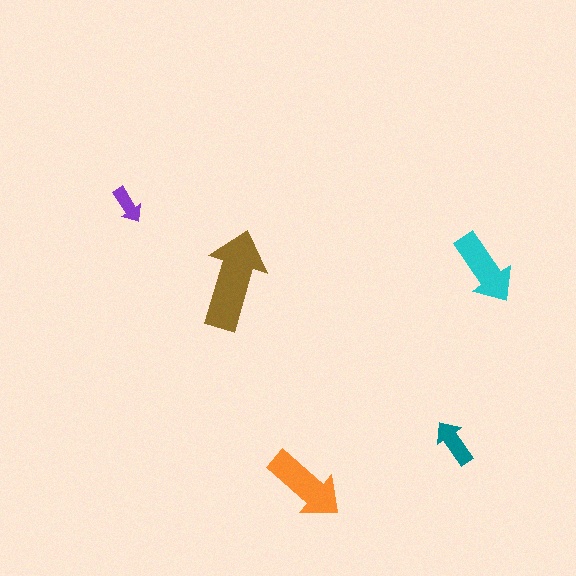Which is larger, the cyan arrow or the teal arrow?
The cyan one.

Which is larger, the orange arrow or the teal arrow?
The orange one.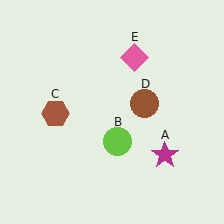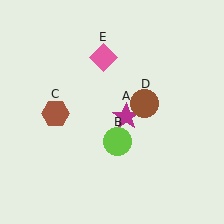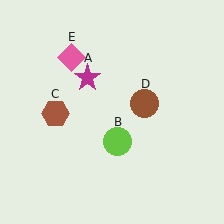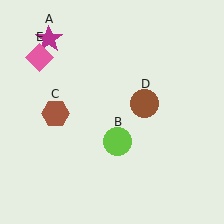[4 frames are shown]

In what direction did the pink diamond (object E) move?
The pink diamond (object E) moved left.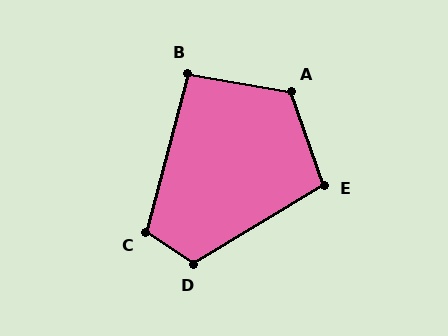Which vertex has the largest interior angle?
A, at approximately 119 degrees.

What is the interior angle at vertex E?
Approximately 102 degrees (obtuse).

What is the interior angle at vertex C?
Approximately 109 degrees (obtuse).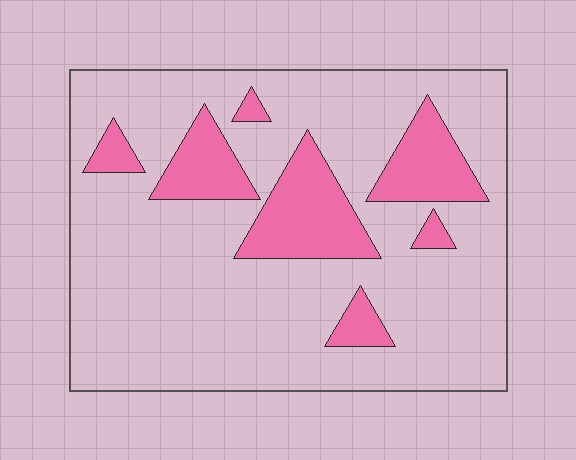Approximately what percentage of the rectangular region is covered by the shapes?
Approximately 20%.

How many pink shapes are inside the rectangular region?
7.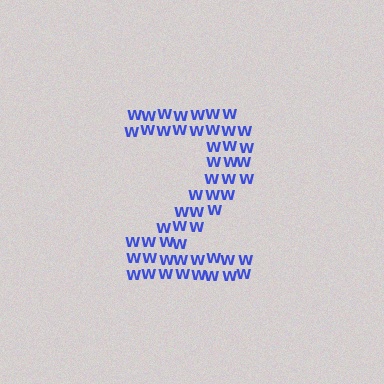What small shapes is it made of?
It is made of small letter W's.